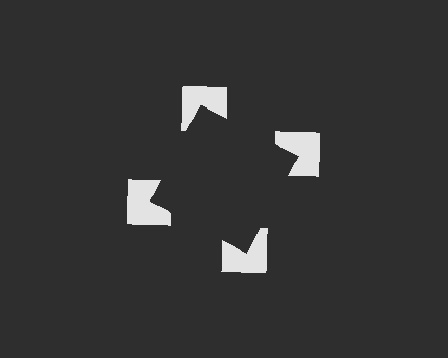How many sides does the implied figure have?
4 sides.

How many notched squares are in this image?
There are 4 — one at each vertex of the illusory square.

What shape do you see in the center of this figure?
An illusory square — its edges are inferred from the aligned wedge cuts in the notched squares, not physically drawn.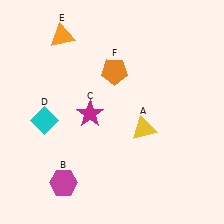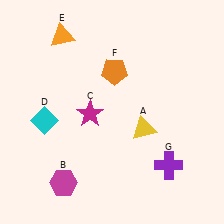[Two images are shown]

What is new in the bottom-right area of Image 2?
A purple cross (G) was added in the bottom-right area of Image 2.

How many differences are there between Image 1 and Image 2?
There is 1 difference between the two images.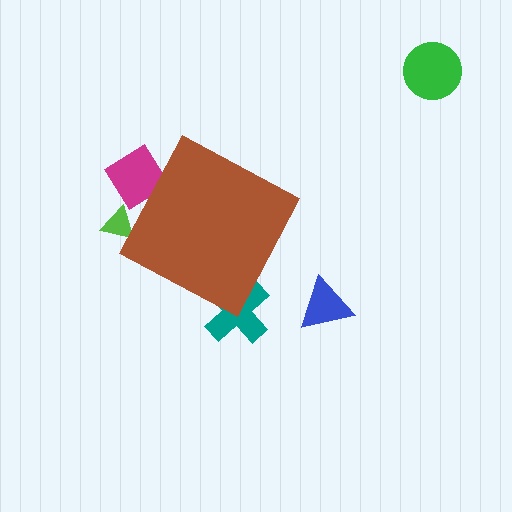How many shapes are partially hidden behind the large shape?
3 shapes are partially hidden.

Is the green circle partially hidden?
No, the green circle is fully visible.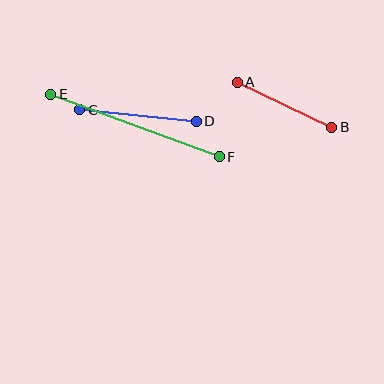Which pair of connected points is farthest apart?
Points E and F are farthest apart.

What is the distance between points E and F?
The distance is approximately 180 pixels.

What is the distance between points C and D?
The distance is approximately 117 pixels.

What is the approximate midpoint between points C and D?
The midpoint is at approximately (138, 115) pixels.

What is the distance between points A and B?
The distance is approximately 105 pixels.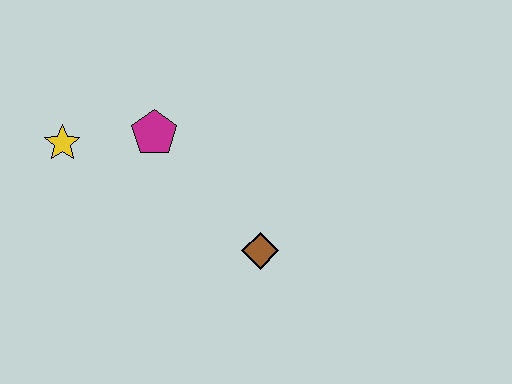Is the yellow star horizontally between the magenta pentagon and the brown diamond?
No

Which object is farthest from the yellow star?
The brown diamond is farthest from the yellow star.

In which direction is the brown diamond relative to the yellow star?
The brown diamond is to the right of the yellow star.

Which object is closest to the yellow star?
The magenta pentagon is closest to the yellow star.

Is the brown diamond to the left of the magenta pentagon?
No